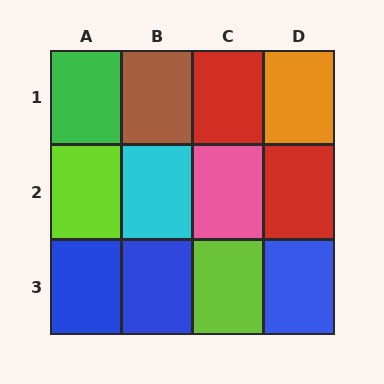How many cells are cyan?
1 cell is cyan.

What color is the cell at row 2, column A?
Lime.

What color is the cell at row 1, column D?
Orange.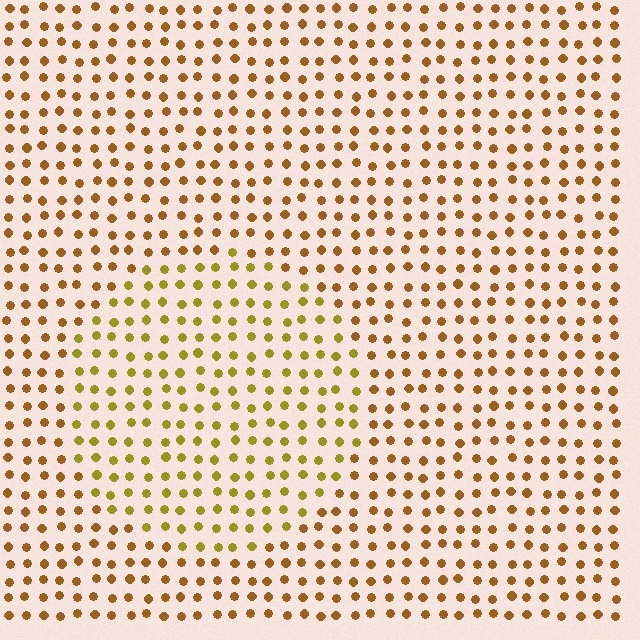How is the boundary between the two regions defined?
The boundary is defined purely by a slight shift in hue (about 27 degrees). Spacing, size, and orientation are identical on both sides.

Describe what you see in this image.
The image is filled with small brown elements in a uniform arrangement. A circle-shaped region is visible where the elements are tinted to a slightly different hue, forming a subtle color boundary.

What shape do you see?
I see a circle.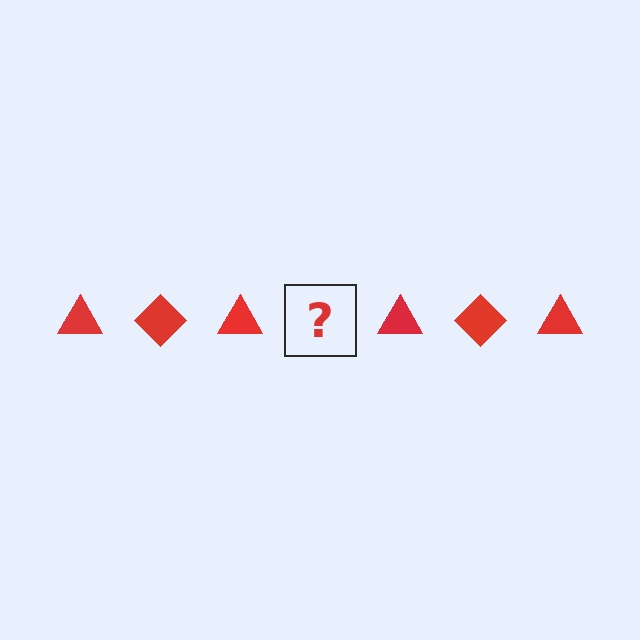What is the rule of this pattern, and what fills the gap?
The rule is that the pattern cycles through triangle, diamond shapes in red. The gap should be filled with a red diamond.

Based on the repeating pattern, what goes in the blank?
The blank should be a red diamond.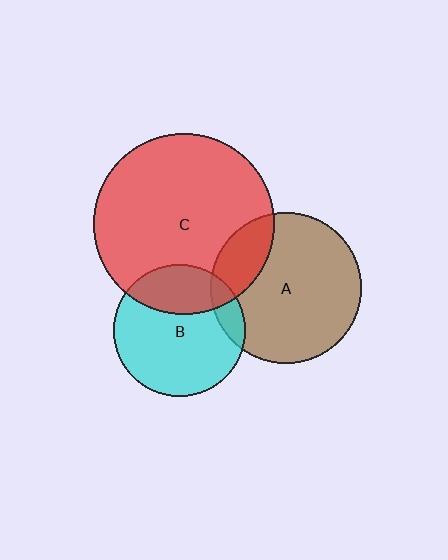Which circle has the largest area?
Circle C (red).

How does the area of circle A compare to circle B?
Approximately 1.3 times.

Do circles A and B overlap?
Yes.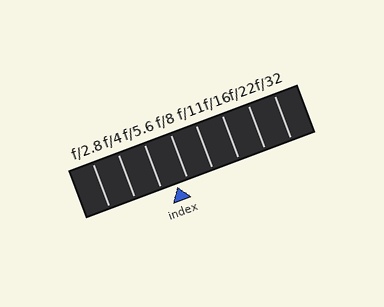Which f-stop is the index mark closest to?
The index mark is closest to f/8.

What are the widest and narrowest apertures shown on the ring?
The widest aperture shown is f/2.8 and the narrowest is f/32.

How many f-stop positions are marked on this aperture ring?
There are 8 f-stop positions marked.